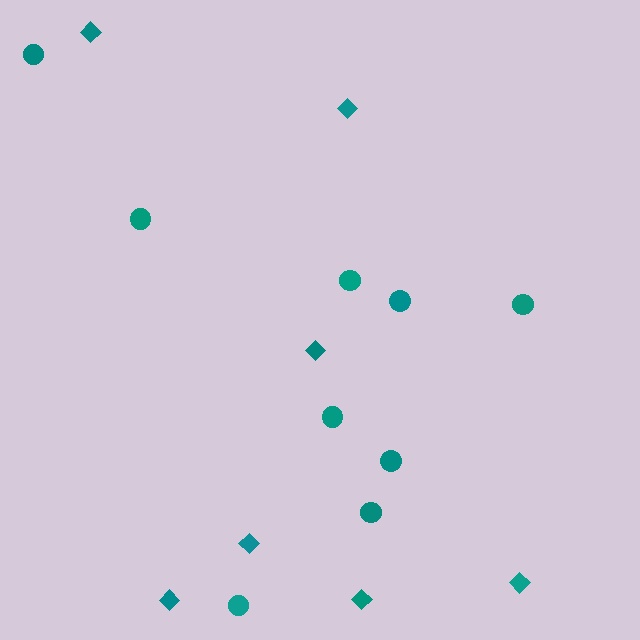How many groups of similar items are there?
There are 2 groups: one group of diamonds (7) and one group of circles (9).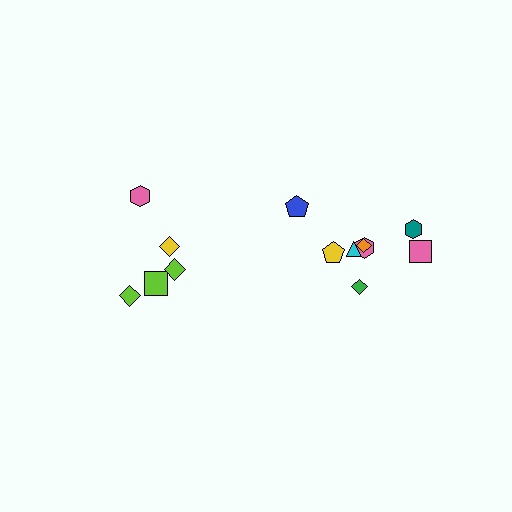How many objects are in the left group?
There are 5 objects.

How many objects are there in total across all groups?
There are 13 objects.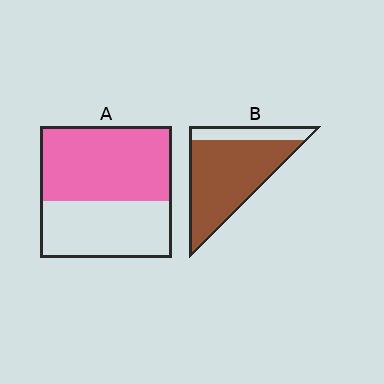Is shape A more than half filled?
Yes.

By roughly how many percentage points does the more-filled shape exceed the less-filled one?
By roughly 25 percentage points (B over A).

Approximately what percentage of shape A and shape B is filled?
A is approximately 55% and B is approximately 80%.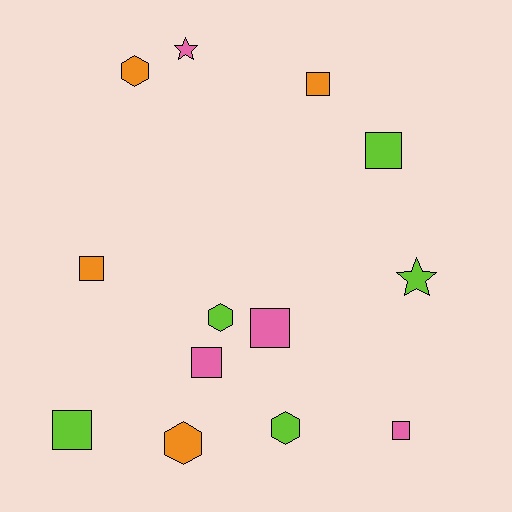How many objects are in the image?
There are 13 objects.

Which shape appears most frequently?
Square, with 7 objects.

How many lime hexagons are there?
There are 2 lime hexagons.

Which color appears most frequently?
Lime, with 5 objects.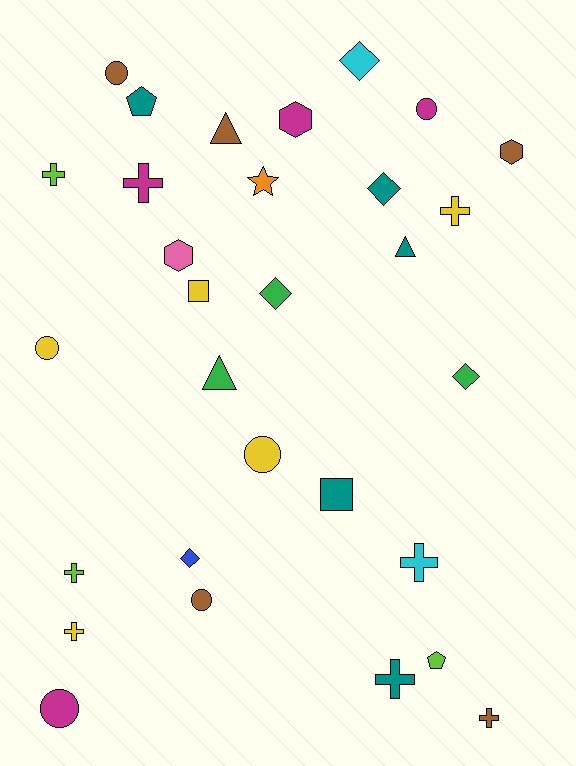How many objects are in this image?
There are 30 objects.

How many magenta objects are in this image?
There are 4 magenta objects.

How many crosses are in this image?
There are 8 crosses.